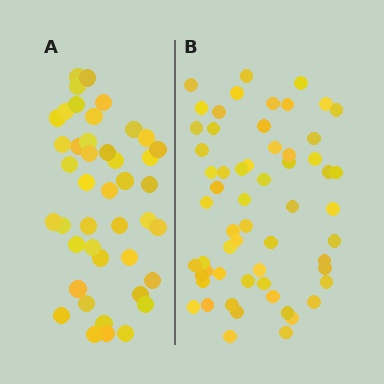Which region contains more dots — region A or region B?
Region B (the right region) has more dots.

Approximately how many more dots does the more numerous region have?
Region B has approximately 15 more dots than region A.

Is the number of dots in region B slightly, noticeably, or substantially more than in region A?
Region B has noticeably more, but not dramatically so. The ratio is roughly 1.4 to 1.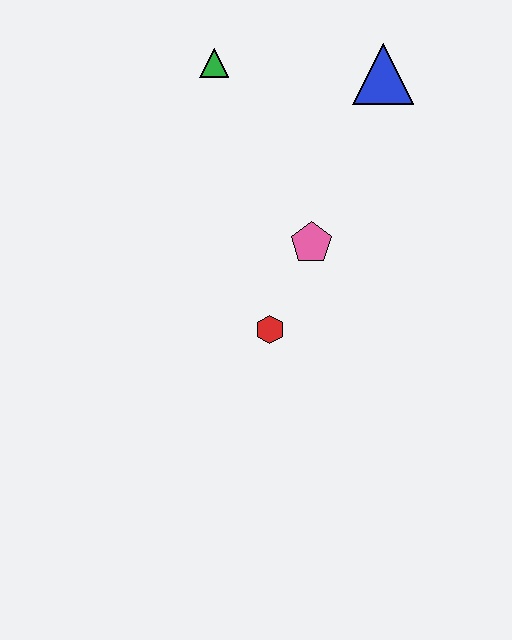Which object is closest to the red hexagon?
The pink pentagon is closest to the red hexagon.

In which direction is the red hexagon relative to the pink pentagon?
The red hexagon is below the pink pentagon.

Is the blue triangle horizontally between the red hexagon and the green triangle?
No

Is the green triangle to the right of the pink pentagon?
No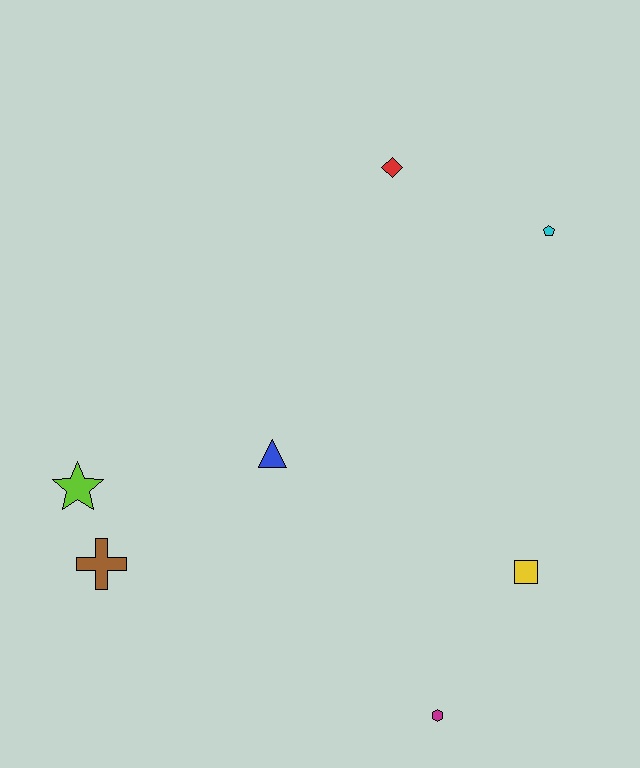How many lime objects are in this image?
There is 1 lime object.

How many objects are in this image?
There are 7 objects.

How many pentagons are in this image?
There is 1 pentagon.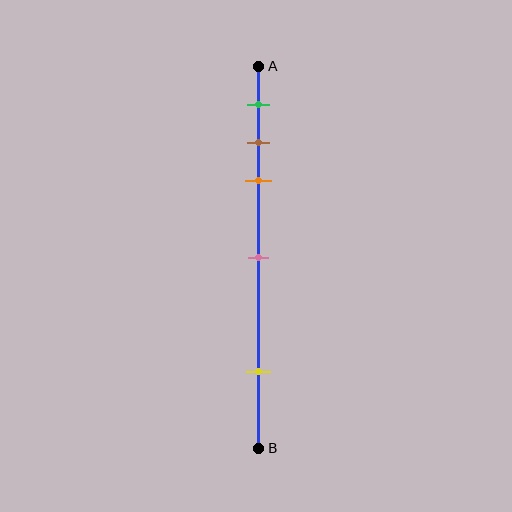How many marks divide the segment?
There are 5 marks dividing the segment.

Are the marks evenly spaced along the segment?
No, the marks are not evenly spaced.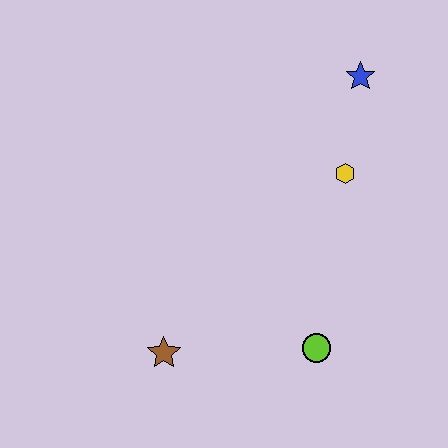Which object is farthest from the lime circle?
The blue star is farthest from the lime circle.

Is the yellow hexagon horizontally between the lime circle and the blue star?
Yes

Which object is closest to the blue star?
The yellow hexagon is closest to the blue star.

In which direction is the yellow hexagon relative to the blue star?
The yellow hexagon is below the blue star.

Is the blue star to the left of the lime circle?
No